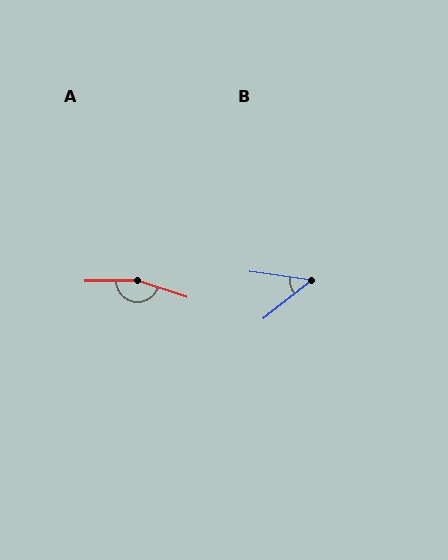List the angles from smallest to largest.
B (47°), A (161°).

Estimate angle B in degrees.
Approximately 47 degrees.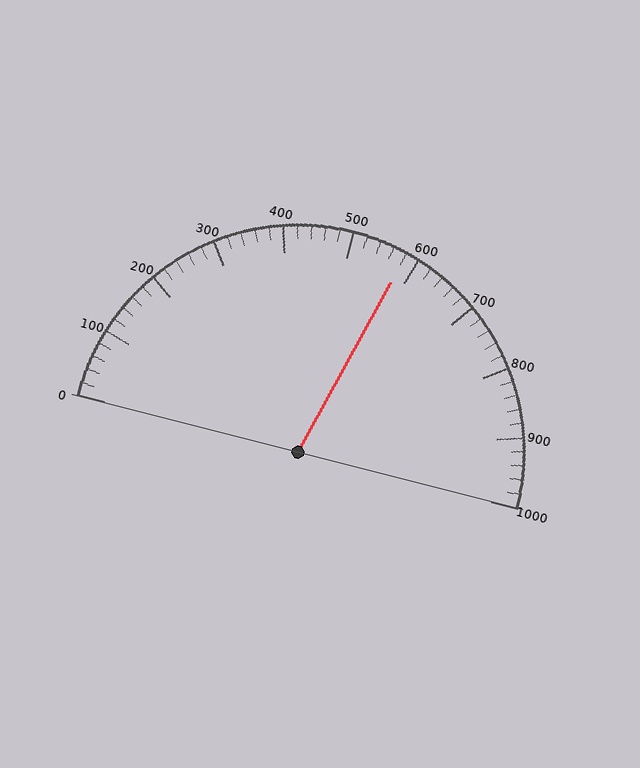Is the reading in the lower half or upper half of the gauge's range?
The reading is in the upper half of the range (0 to 1000).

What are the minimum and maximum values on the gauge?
The gauge ranges from 0 to 1000.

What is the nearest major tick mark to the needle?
The nearest major tick mark is 600.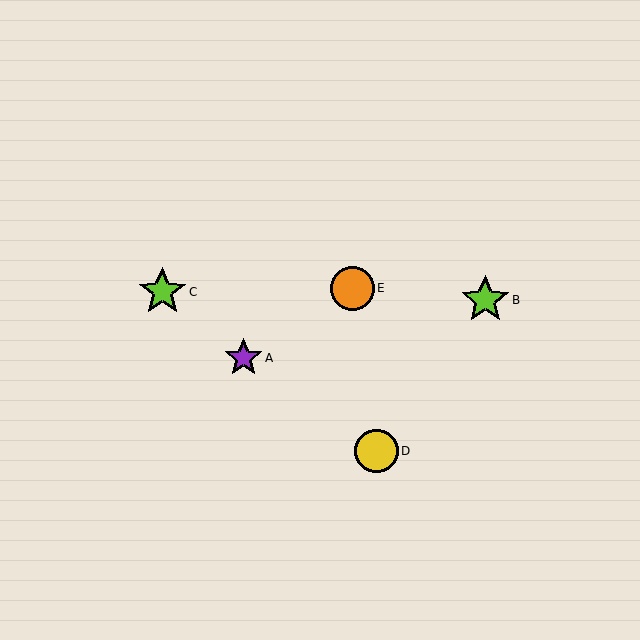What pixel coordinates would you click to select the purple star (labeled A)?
Click at (243, 358) to select the purple star A.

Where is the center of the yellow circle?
The center of the yellow circle is at (376, 451).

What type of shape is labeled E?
Shape E is an orange circle.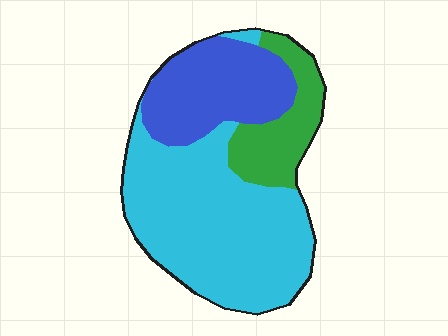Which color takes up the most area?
Cyan, at roughly 55%.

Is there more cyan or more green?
Cyan.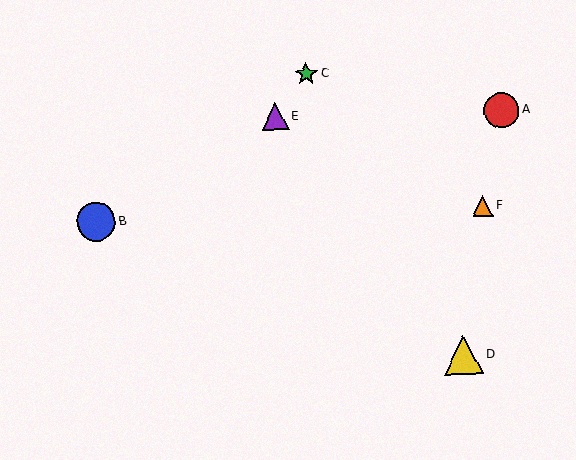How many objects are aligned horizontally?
2 objects (B, F) are aligned horizontally.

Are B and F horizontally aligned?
Yes, both are at y≈222.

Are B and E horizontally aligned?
No, B is at y≈222 and E is at y≈117.